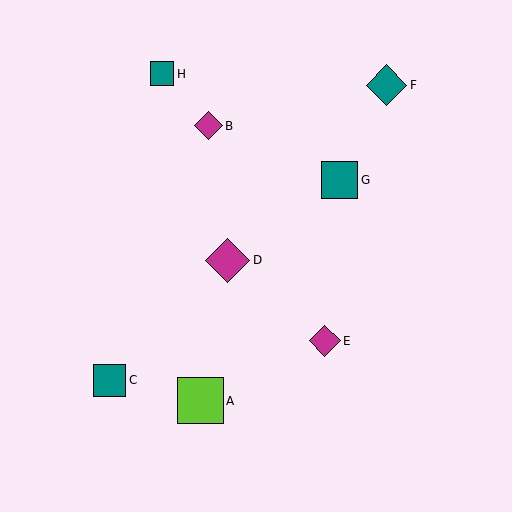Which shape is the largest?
The lime square (labeled A) is the largest.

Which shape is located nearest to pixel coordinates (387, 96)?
The teal diamond (labeled F) at (387, 85) is nearest to that location.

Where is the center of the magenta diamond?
The center of the magenta diamond is at (208, 126).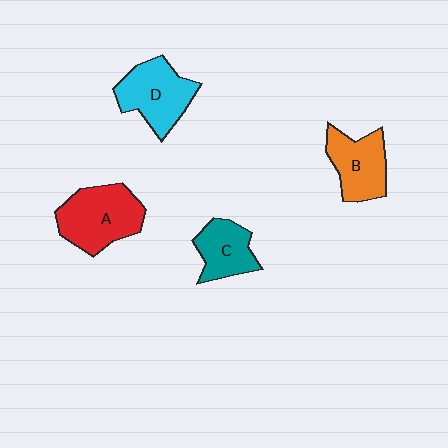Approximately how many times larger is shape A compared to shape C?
Approximately 1.5 times.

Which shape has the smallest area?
Shape C (teal).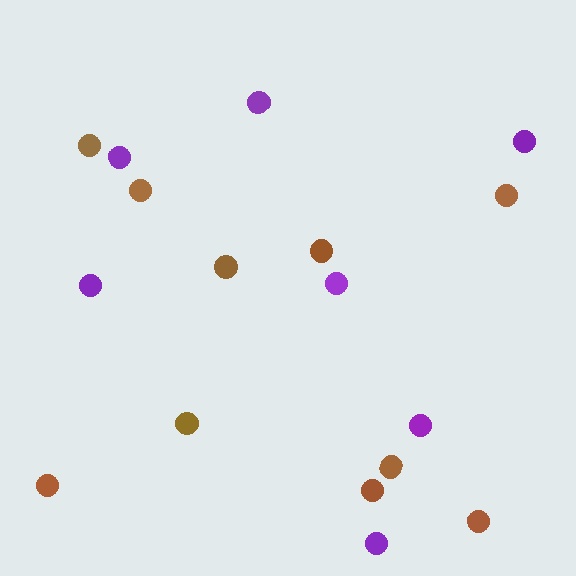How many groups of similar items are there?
There are 2 groups: one group of brown circles (10) and one group of purple circles (7).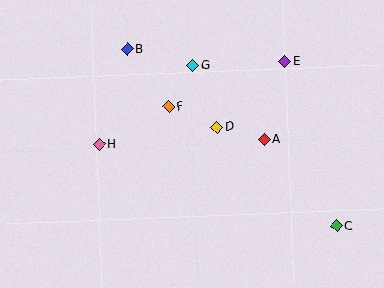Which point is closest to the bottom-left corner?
Point H is closest to the bottom-left corner.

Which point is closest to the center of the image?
Point D at (217, 127) is closest to the center.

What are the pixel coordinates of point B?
Point B is at (127, 49).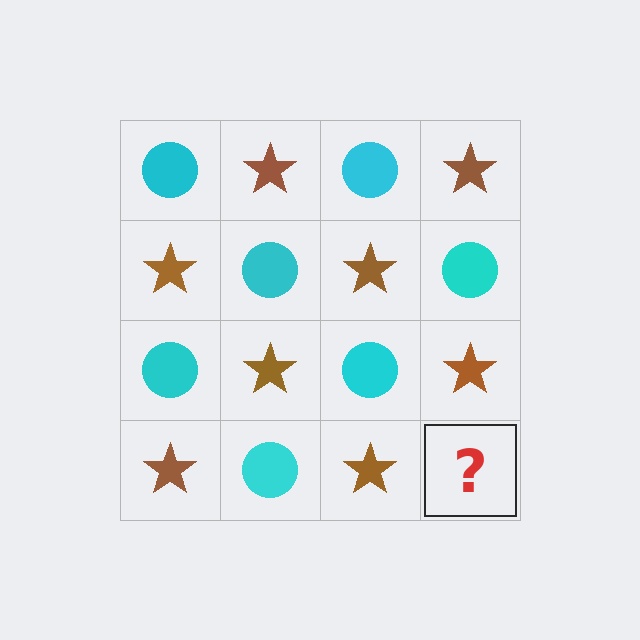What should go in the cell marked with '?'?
The missing cell should contain a cyan circle.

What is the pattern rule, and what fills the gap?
The rule is that it alternates cyan circle and brown star in a checkerboard pattern. The gap should be filled with a cyan circle.